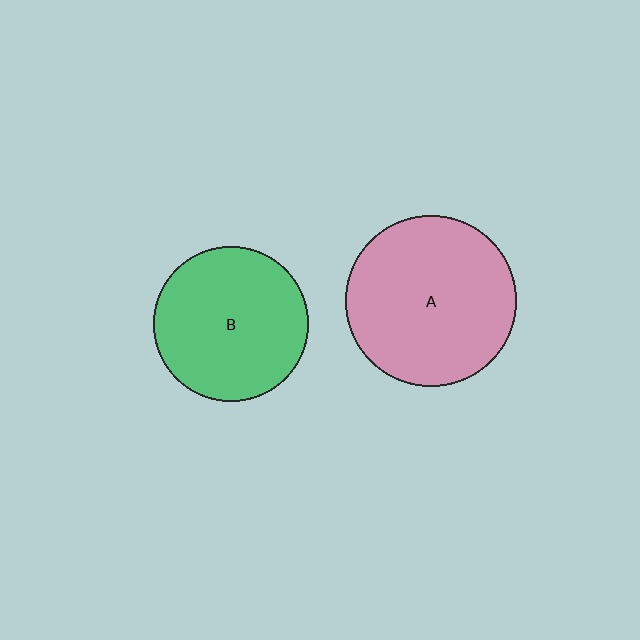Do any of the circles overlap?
No, none of the circles overlap.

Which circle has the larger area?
Circle A (pink).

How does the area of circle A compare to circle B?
Approximately 1.2 times.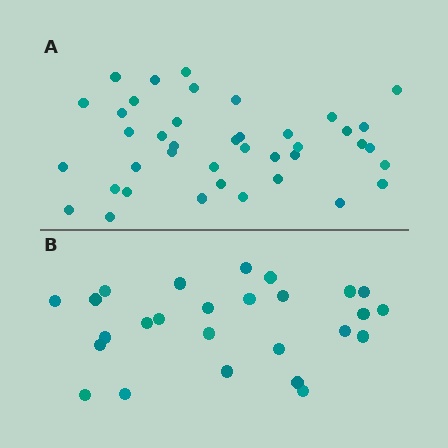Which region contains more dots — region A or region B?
Region A (the top region) has more dots.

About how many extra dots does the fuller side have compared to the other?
Region A has approximately 15 more dots than region B.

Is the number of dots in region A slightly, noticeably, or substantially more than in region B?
Region A has substantially more. The ratio is roughly 1.5 to 1.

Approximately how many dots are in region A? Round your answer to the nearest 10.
About 40 dots.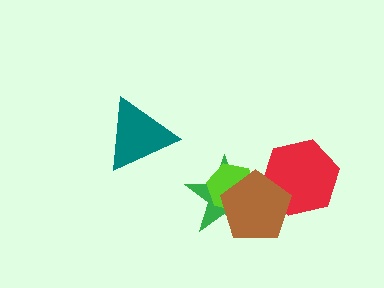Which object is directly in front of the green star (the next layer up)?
The lime hexagon is directly in front of the green star.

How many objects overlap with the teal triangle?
0 objects overlap with the teal triangle.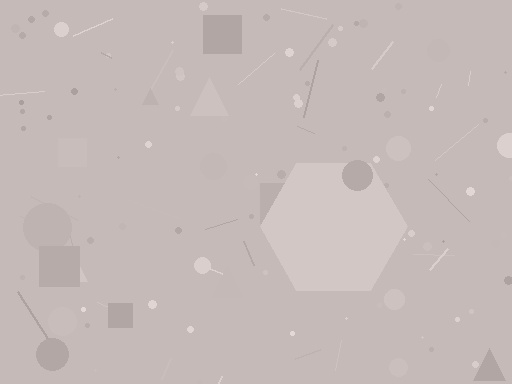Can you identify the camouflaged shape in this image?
The camouflaged shape is a hexagon.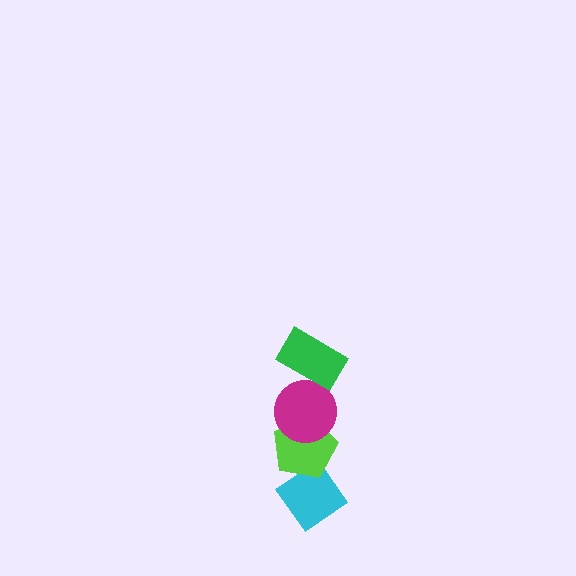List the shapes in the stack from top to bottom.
From top to bottom: the green rectangle, the magenta circle, the lime pentagon, the cyan diamond.